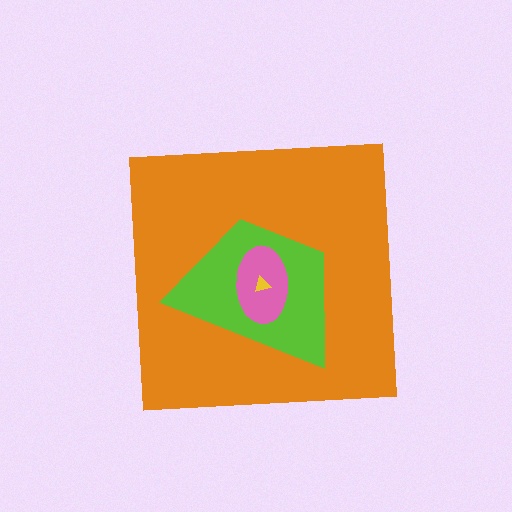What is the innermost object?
The yellow triangle.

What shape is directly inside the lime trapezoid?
The pink ellipse.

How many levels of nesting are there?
4.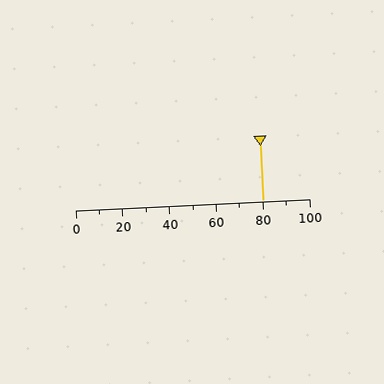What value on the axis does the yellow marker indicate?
The marker indicates approximately 80.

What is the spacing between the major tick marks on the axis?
The major ticks are spaced 20 apart.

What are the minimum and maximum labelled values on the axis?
The axis runs from 0 to 100.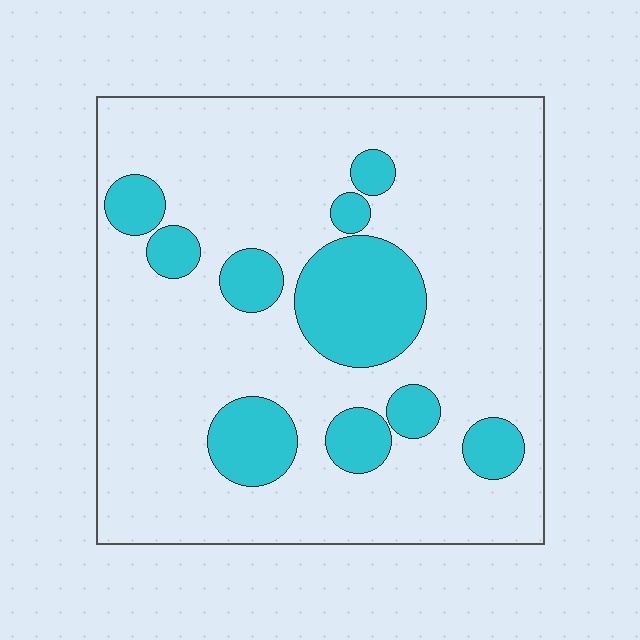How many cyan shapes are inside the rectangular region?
10.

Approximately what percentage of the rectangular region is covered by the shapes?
Approximately 20%.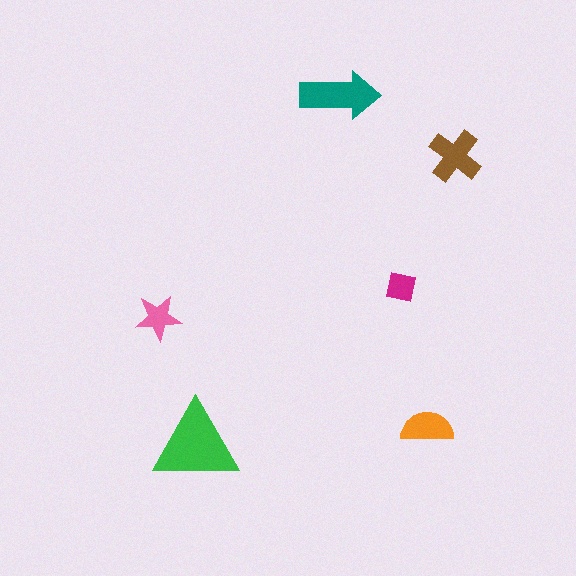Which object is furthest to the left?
The pink star is leftmost.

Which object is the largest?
The green triangle.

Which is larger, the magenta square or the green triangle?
The green triangle.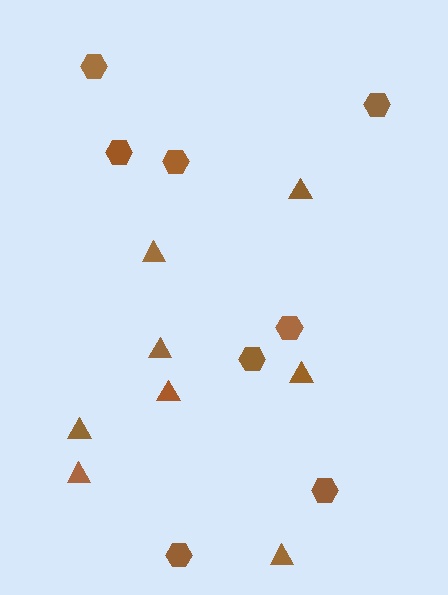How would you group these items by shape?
There are 2 groups: one group of triangles (8) and one group of hexagons (8).